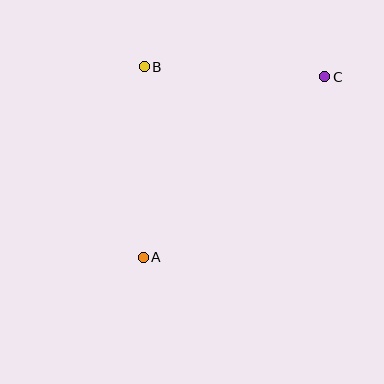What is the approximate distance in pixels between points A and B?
The distance between A and B is approximately 191 pixels.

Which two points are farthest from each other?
Points A and C are farthest from each other.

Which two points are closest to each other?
Points B and C are closest to each other.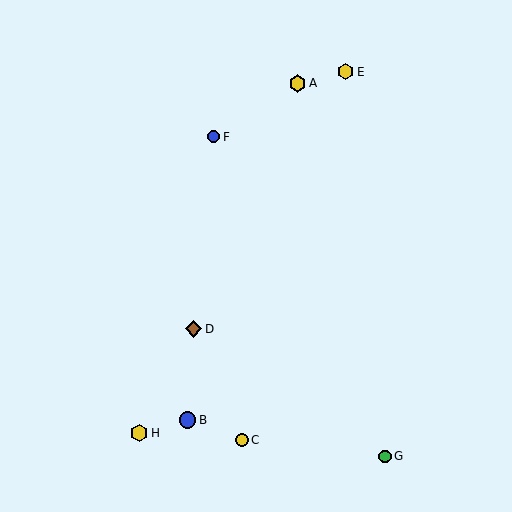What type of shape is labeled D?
Shape D is a brown diamond.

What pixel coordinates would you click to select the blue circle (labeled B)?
Click at (188, 420) to select the blue circle B.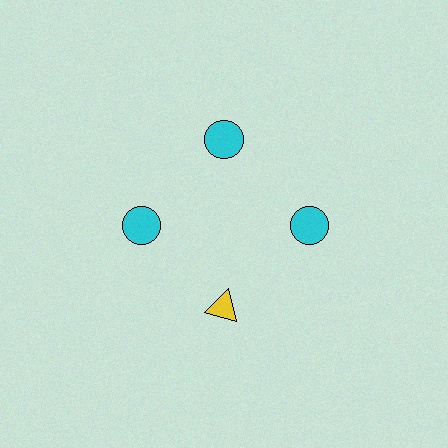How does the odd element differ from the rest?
It differs in both color (yellow instead of cyan) and shape (triangle instead of circle).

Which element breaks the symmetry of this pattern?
The yellow triangle at roughly the 6 o'clock position breaks the symmetry. All other shapes are cyan circles.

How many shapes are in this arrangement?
There are 4 shapes arranged in a ring pattern.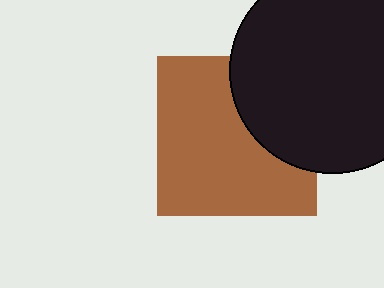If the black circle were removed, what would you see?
You would see the complete brown square.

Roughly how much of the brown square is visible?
Most of it is visible (roughly 68%).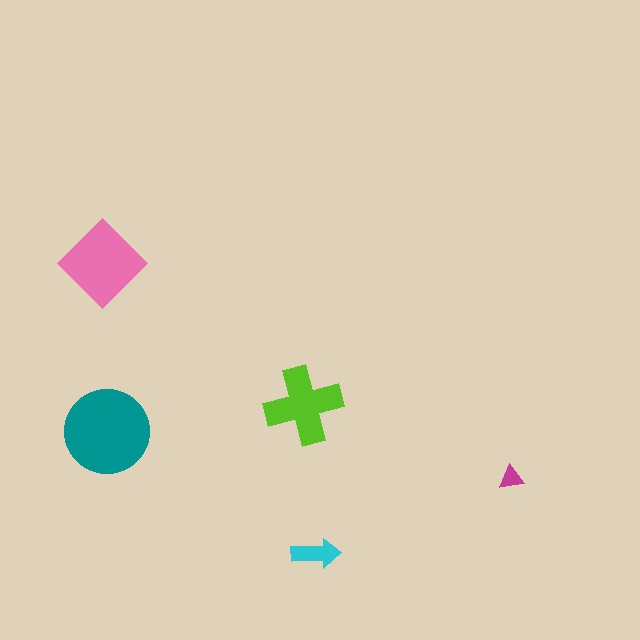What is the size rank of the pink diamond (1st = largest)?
2nd.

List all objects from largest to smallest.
The teal circle, the pink diamond, the lime cross, the cyan arrow, the magenta triangle.